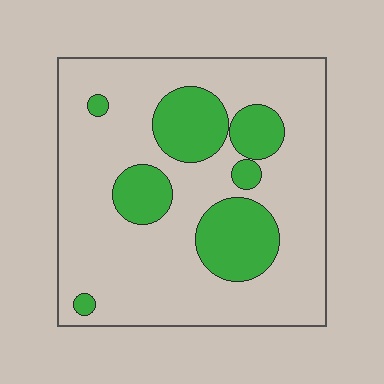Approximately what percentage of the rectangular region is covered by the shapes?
Approximately 25%.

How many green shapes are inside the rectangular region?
7.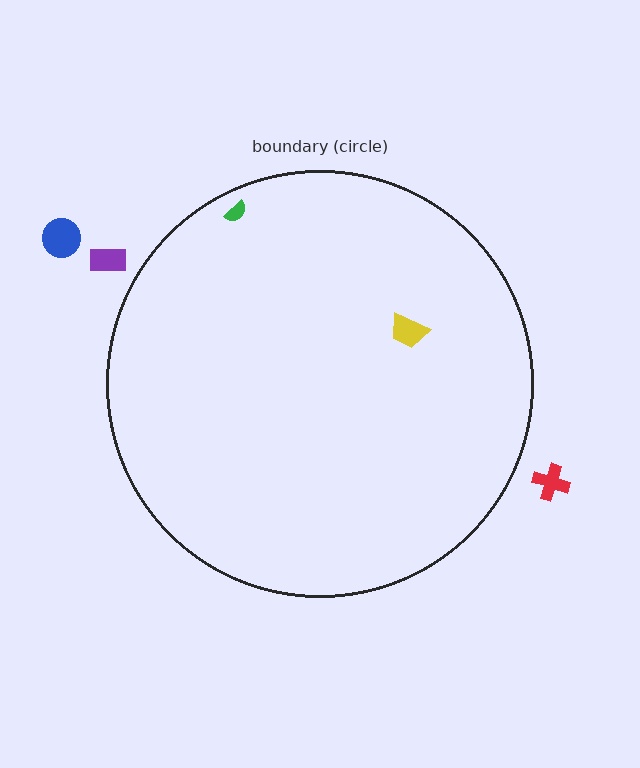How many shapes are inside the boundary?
2 inside, 3 outside.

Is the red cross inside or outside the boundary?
Outside.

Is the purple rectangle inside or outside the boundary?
Outside.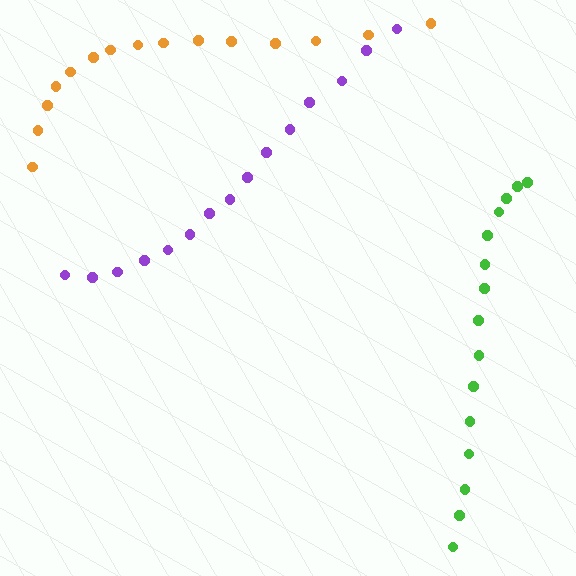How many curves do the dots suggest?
There are 3 distinct paths.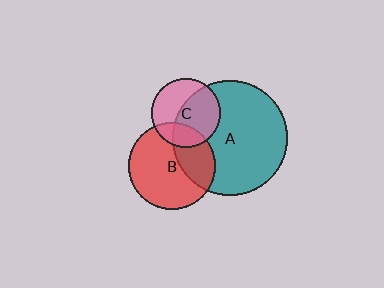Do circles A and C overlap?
Yes.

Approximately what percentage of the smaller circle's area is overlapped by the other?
Approximately 55%.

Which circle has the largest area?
Circle A (teal).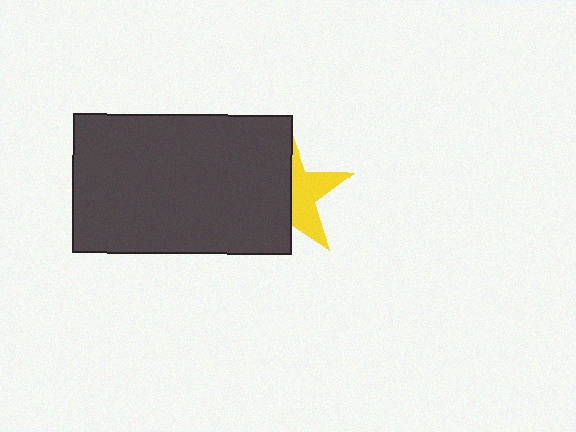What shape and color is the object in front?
The object in front is a dark gray rectangle.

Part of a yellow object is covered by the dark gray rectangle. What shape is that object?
It is a star.